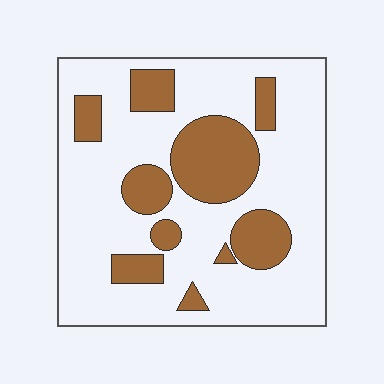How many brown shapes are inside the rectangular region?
10.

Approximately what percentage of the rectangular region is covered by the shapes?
Approximately 25%.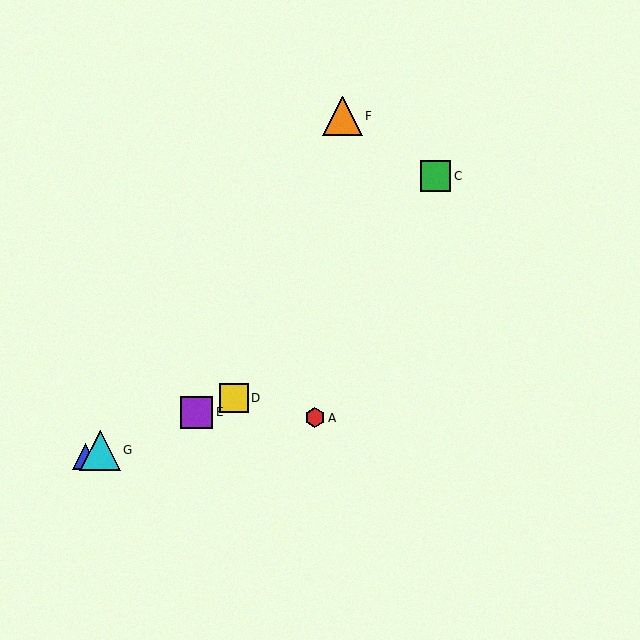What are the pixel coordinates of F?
Object F is at (342, 116).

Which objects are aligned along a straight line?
Objects B, D, E, G are aligned along a straight line.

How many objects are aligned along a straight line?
4 objects (B, D, E, G) are aligned along a straight line.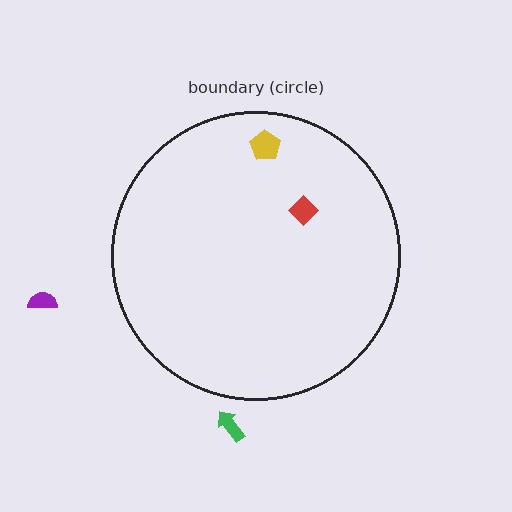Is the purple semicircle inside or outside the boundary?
Outside.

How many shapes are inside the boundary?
2 inside, 2 outside.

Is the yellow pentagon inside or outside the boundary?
Inside.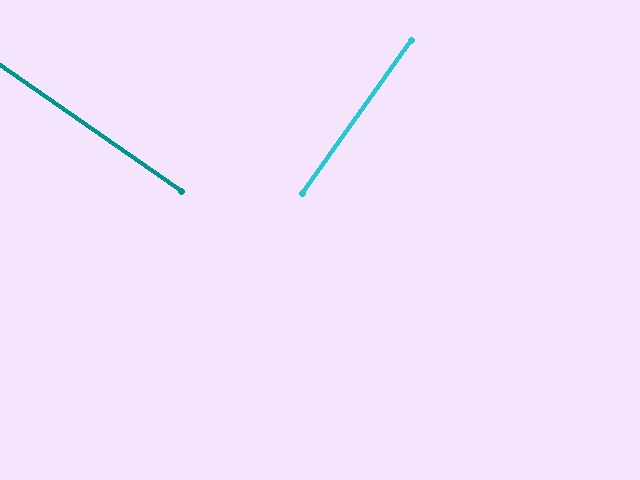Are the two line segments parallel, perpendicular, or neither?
Perpendicular — they meet at approximately 89°.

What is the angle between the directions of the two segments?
Approximately 89 degrees.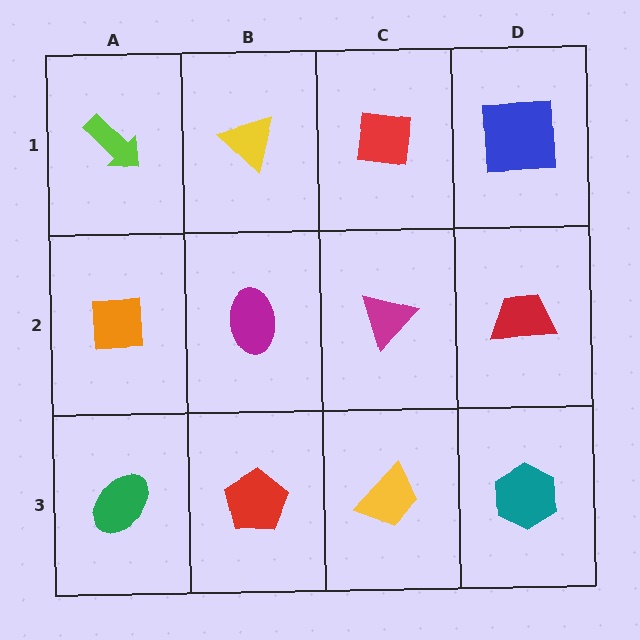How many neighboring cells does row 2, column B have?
4.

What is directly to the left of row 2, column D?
A magenta triangle.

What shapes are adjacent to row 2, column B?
A yellow triangle (row 1, column B), a red pentagon (row 3, column B), an orange square (row 2, column A), a magenta triangle (row 2, column C).